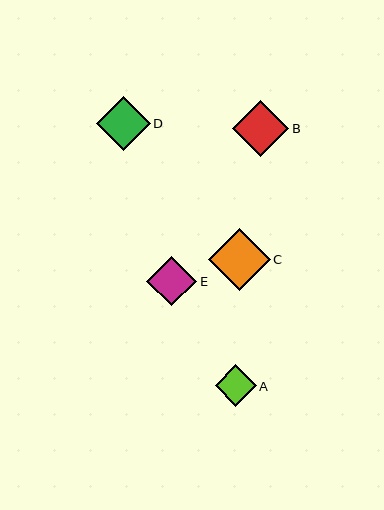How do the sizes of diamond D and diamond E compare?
Diamond D and diamond E are approximately the same size.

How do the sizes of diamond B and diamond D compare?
Diamond B and diamond D are approximately the same size.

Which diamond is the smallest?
Diamond A is the smallest with a size of approximately 41 pixels.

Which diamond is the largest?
Diamond C is the largest with a size of approximately 62 pixels.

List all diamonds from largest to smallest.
From largest to smallest: C, B, D, E, A.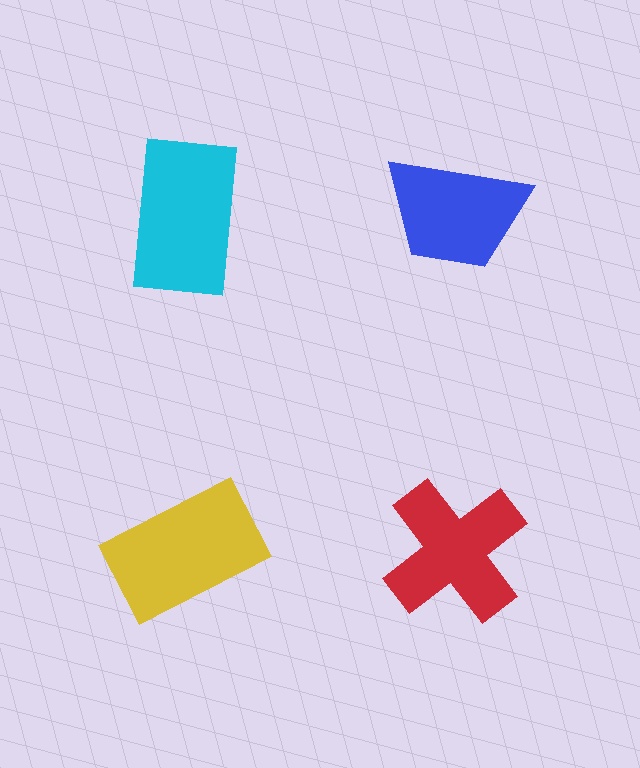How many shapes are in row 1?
2 shapes.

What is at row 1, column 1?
A cyan rectangle.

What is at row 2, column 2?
A red cross.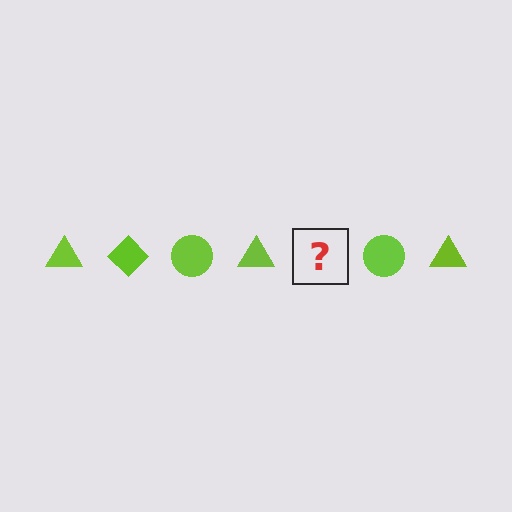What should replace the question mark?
The question mark should be replaced with a lime diamond.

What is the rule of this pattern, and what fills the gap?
The rule is that the pattern cycles through triangle, diamond, circle shapes in lime. The gap should be filled with a lime diamond.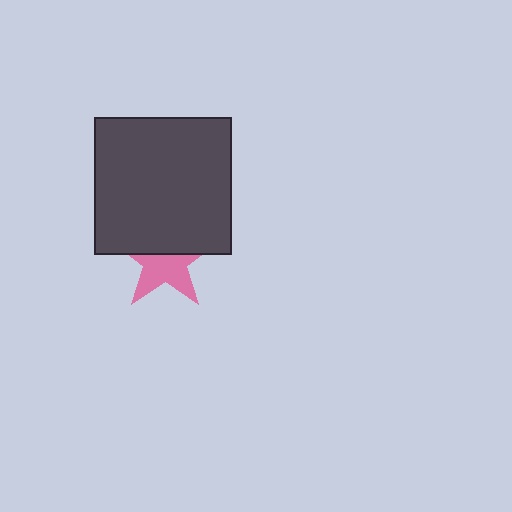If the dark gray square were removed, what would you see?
You would see the complete pink star.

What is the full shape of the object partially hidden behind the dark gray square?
The partially hidden object is a pink star.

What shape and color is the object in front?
The object in front is a dark gray square.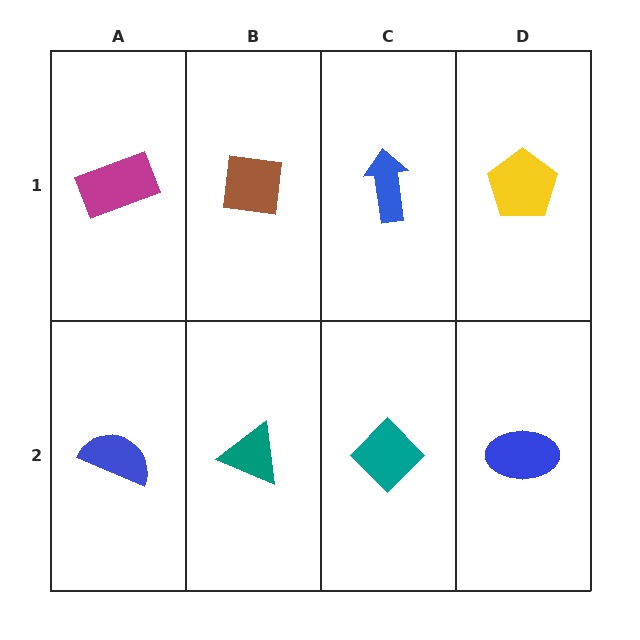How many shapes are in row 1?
4 shapes.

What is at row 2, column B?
A teal triangle.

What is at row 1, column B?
A brown square.